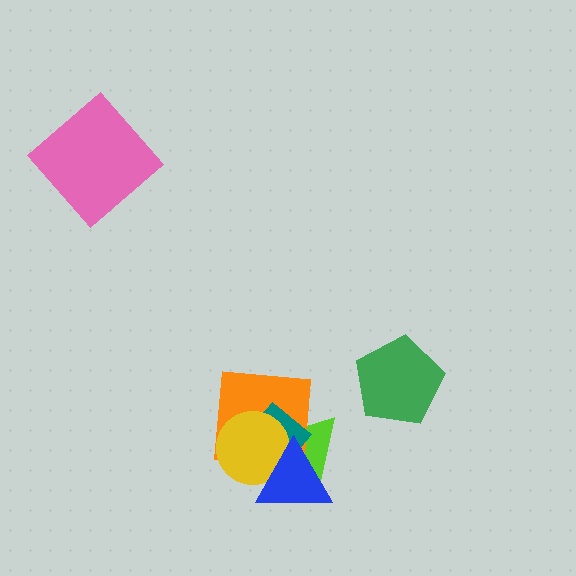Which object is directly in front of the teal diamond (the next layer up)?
The yellow circle is directly in front of the teal diamond.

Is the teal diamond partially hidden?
Yes, it is partially covered by another shape.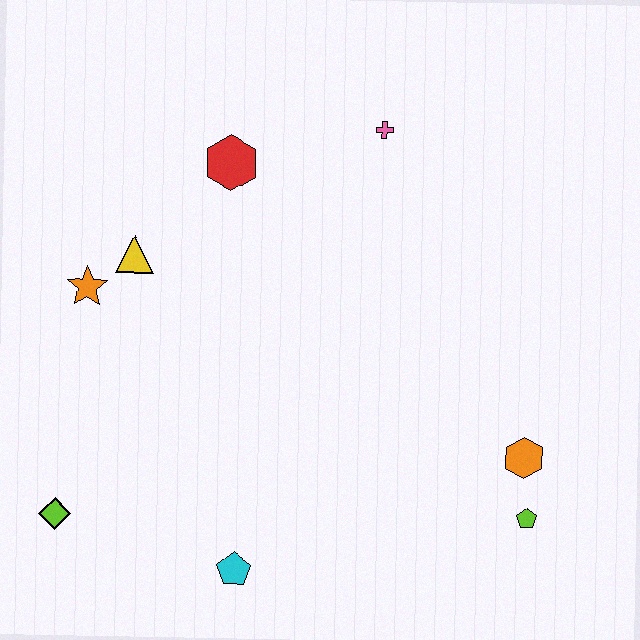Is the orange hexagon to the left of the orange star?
No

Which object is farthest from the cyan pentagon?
The pink cross is farthest from the cyan pentagon.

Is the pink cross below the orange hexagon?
No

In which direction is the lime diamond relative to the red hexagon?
The lime diamond is below the red hexagon.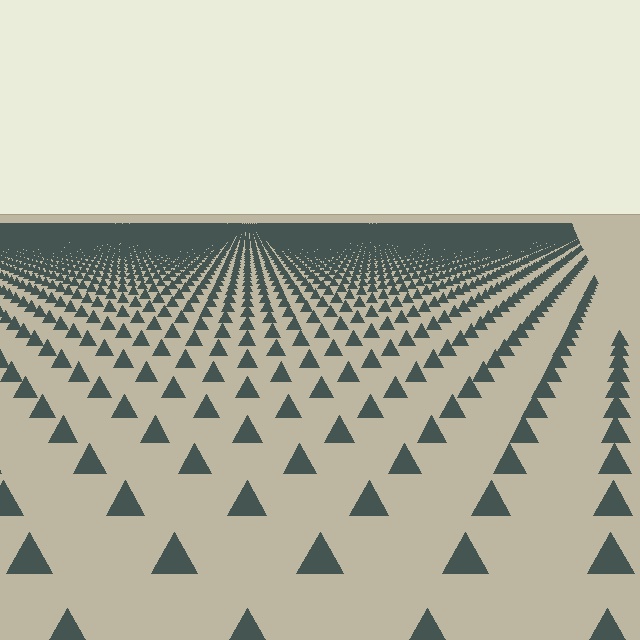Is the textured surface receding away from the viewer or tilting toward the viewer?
The surface is receding away from the viewer. Texture elements get smaller and denser toward the top.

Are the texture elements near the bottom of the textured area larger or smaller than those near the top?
Larger. Near the bottom, elements are closer to the viewer and appear at a bigger on-screen size.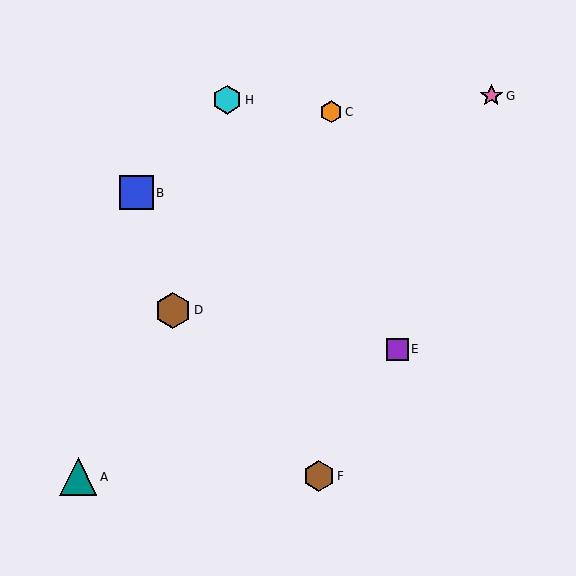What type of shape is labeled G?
Shape G is a pink star.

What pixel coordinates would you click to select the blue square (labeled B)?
Click at (136, 193) to select the blue square B.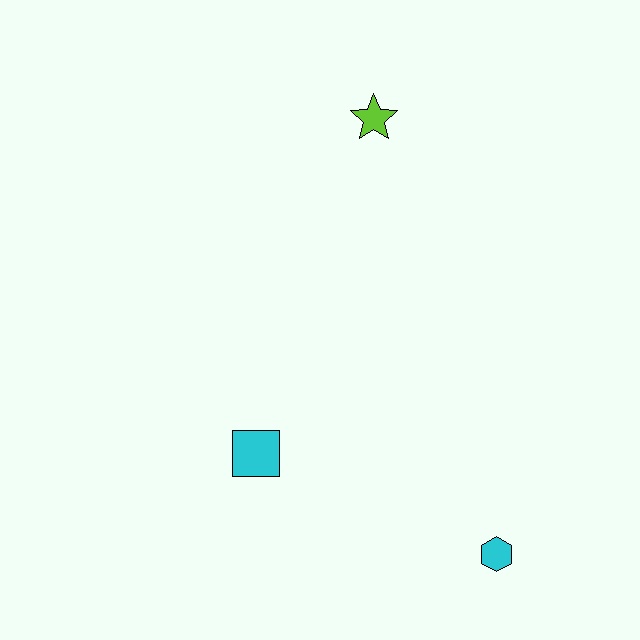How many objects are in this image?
There are 3 objects.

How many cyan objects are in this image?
There are 2 cyan objects.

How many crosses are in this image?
There are no crosses.